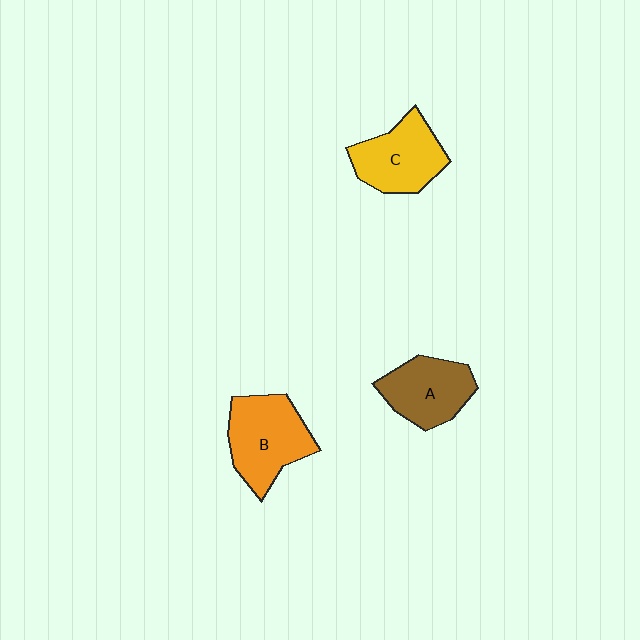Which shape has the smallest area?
Shape A (brown).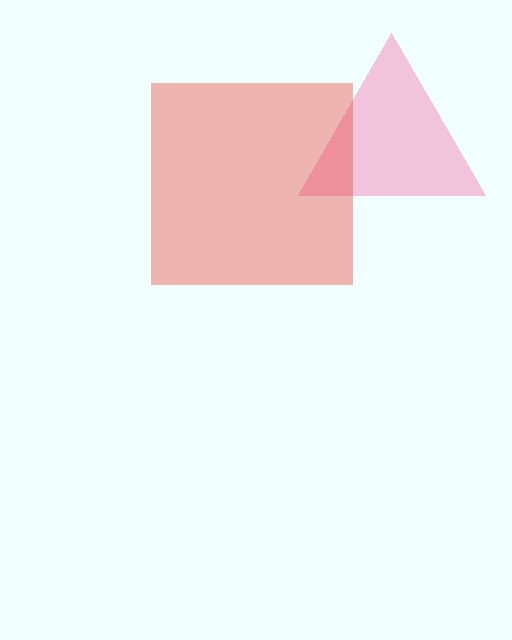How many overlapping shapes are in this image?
There are 2 overlapping shapes in the image.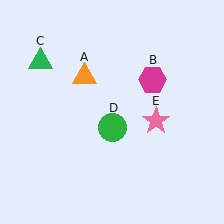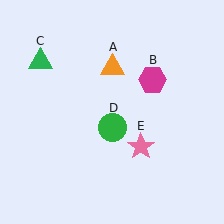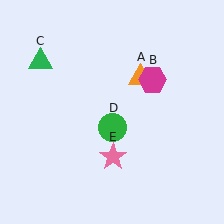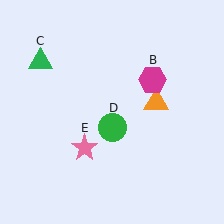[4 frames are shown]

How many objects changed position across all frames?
2 objects changed position: orange triangle (object A), pink star (object E).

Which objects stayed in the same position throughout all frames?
Magenta hexagon (object B) and green triangle (object C) and green circle (object D) remained stationary.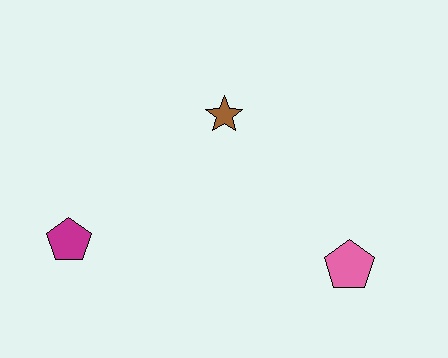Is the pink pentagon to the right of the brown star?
Yes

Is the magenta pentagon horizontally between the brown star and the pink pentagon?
No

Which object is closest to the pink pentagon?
The brown star is closest to the pink pentagon.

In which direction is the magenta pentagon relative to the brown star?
The magenta pentagon is to the left of the brown star.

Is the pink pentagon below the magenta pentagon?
Yes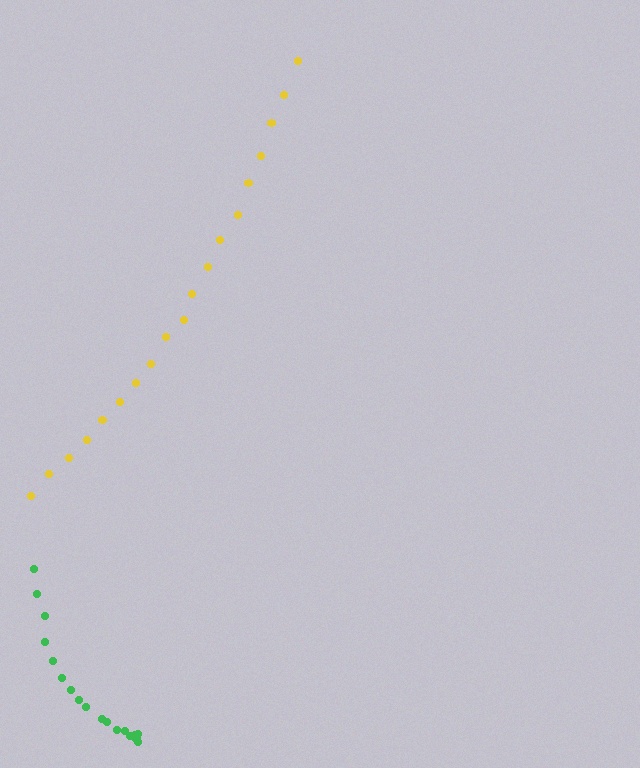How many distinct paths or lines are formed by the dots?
There are 2 distinct paths.